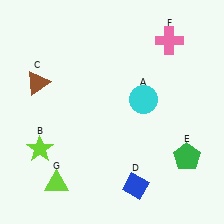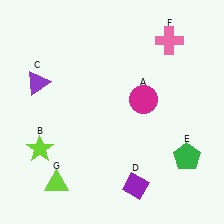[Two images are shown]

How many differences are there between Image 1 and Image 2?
There are 3 differences between the two images.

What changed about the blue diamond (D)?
In Image 1, D is blue. In Image 2, it changed to purple.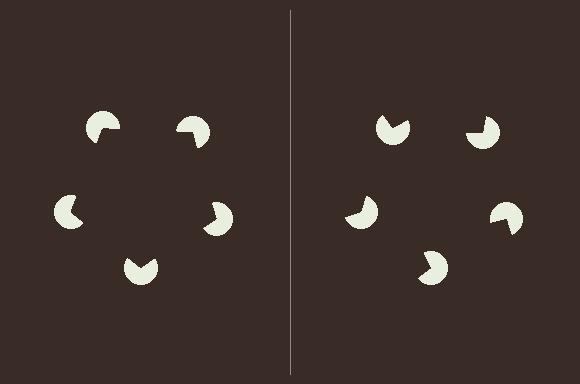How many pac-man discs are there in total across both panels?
10 — 5 on each side.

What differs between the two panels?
The pac-man discs are positioned identically on both sides; only the wedge orientations differ. On the left they align to a pentagon; on the right they are misaligned.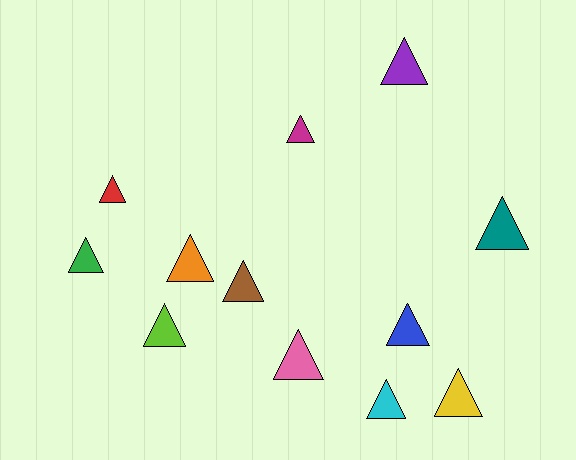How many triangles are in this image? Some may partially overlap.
There are 12 triangles.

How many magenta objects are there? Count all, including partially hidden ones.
There is 1 magenta object.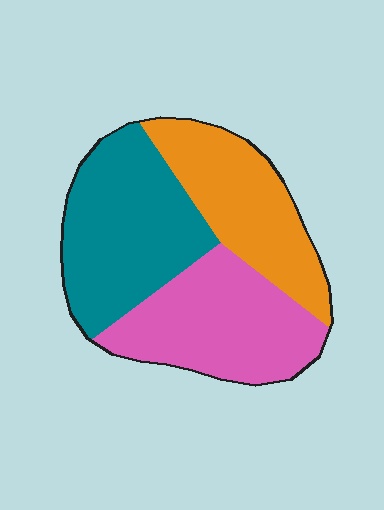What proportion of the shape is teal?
Teal covers about 35% of the shape.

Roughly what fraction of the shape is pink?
Pink covers around 35% of the shape.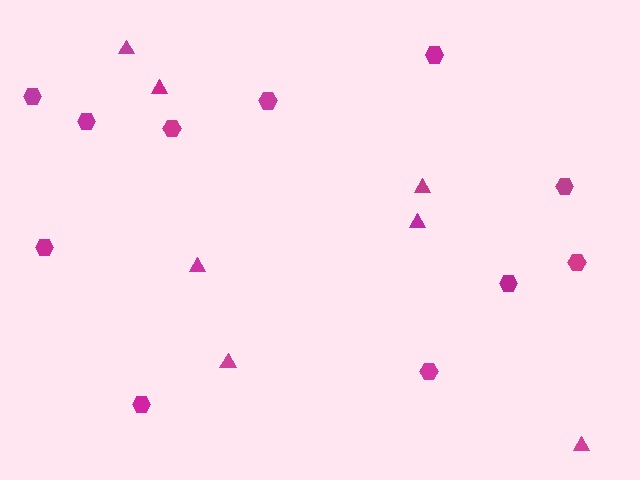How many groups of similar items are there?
There are 2 groups: one group of hexagons (11) and one group of triangles (7).